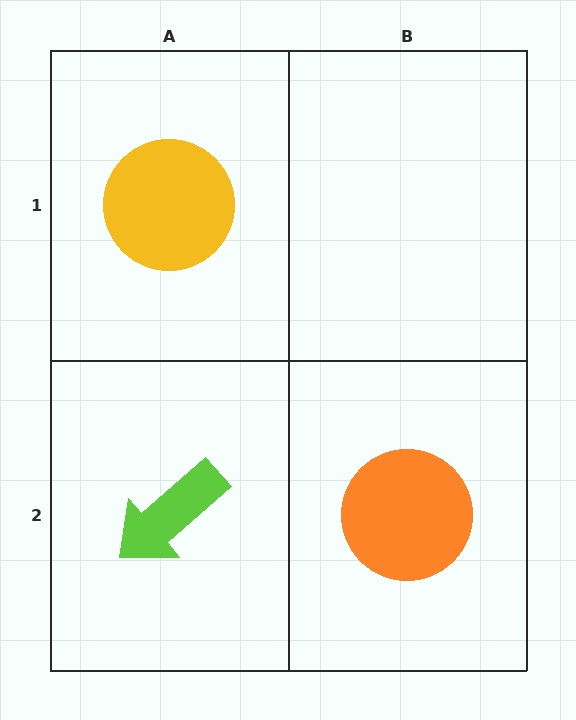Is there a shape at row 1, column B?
No, that cell is empty.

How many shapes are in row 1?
1 shape.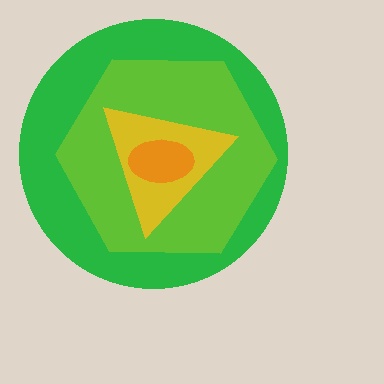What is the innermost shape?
The orange ellipse.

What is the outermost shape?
The green circle.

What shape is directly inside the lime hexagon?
The yellow triangle.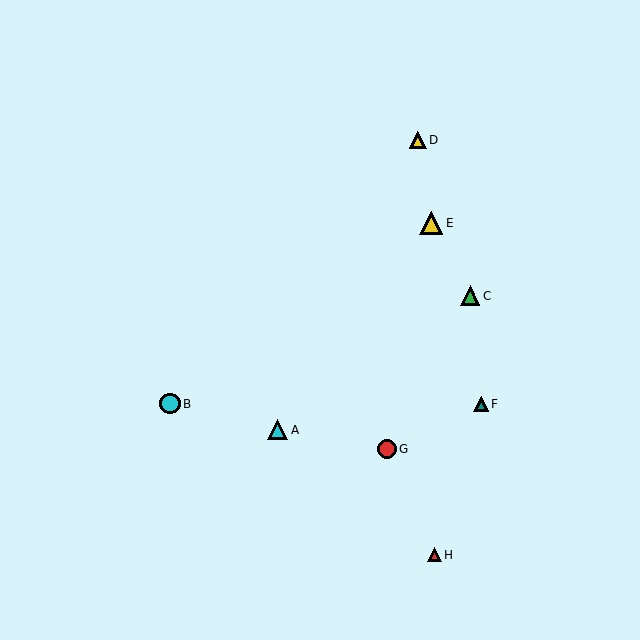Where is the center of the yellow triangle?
The center of the yellow triangle is at (418, 140).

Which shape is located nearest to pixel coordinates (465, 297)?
The green triangle (labeled C) at (470, 296) is nearest to that location.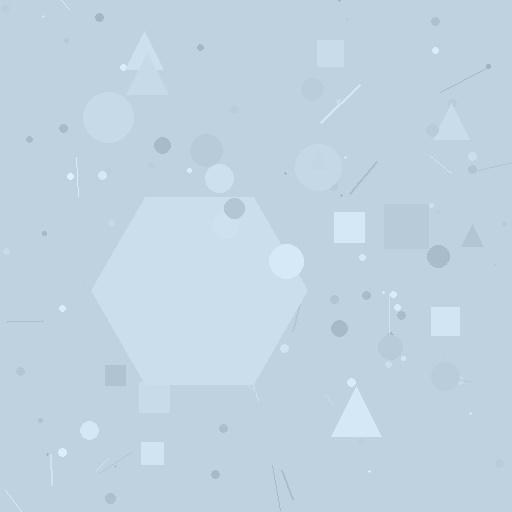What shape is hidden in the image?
A hexagon is hidden in the image.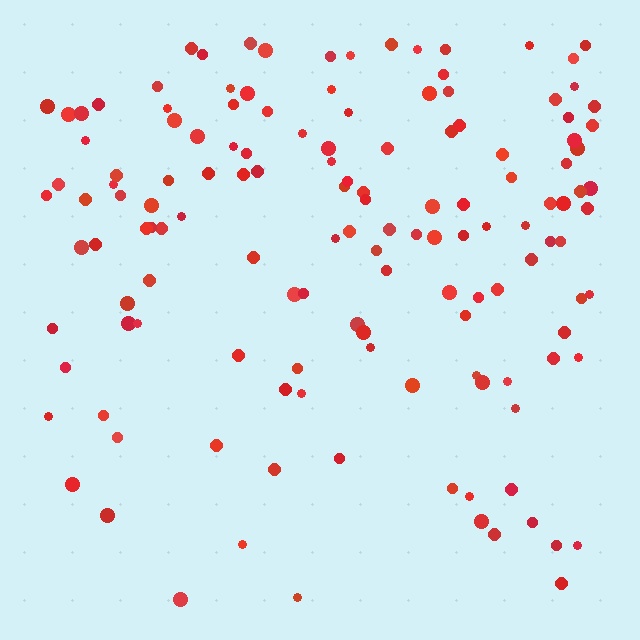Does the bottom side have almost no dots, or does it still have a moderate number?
Still a moderate number, just noticeably fewer than the top.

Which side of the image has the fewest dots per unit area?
The bottom.